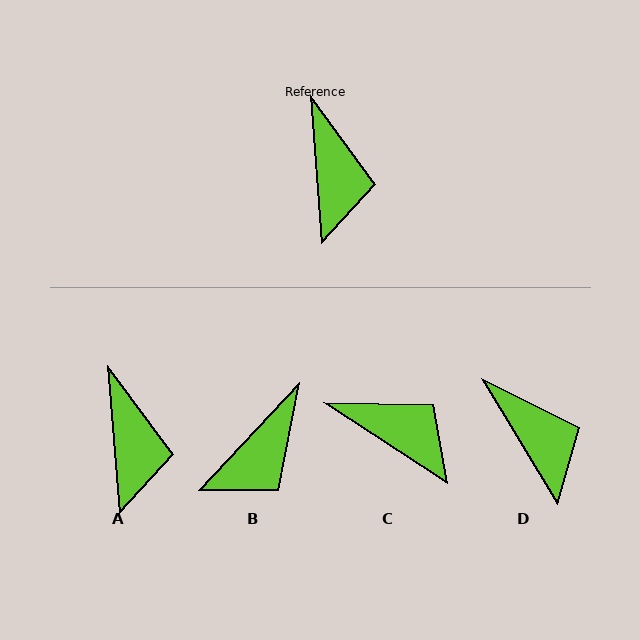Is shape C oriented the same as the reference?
No, it is off by about 52 degrees.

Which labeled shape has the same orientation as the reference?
A.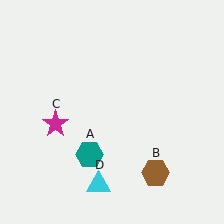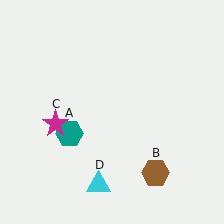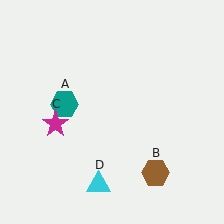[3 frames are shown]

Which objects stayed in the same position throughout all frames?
Brown hexagon (object B) and magenta star (object C) and cyan triangle (object D) remained stationary.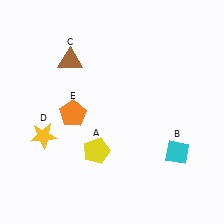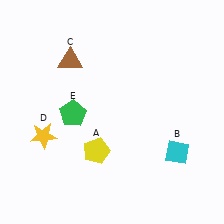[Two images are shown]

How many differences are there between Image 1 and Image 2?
There is 1 difference between the two images.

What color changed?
The pentagon (E) changed from orange in Image 1 to green in Image 2.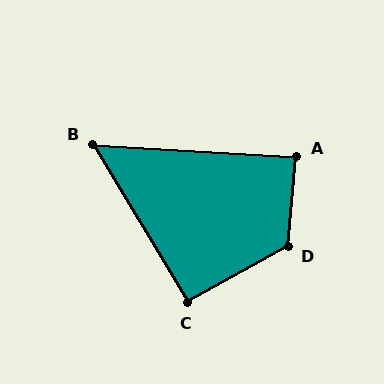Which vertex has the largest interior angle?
D, at approximately 124 degrees.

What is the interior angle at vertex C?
Approximately 92 degrees (approximately right).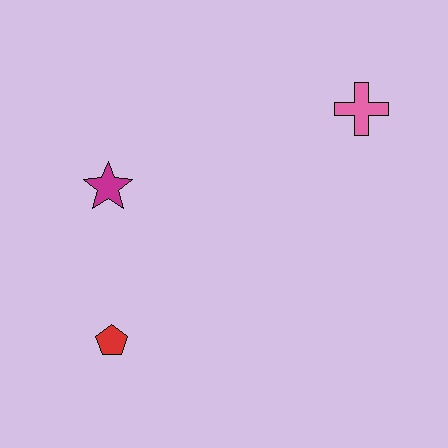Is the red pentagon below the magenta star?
Yes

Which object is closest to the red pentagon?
The magenta star is closest to the red pentagon.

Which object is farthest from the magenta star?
The pink cross is farthest from the magenta star.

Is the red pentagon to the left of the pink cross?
Yes